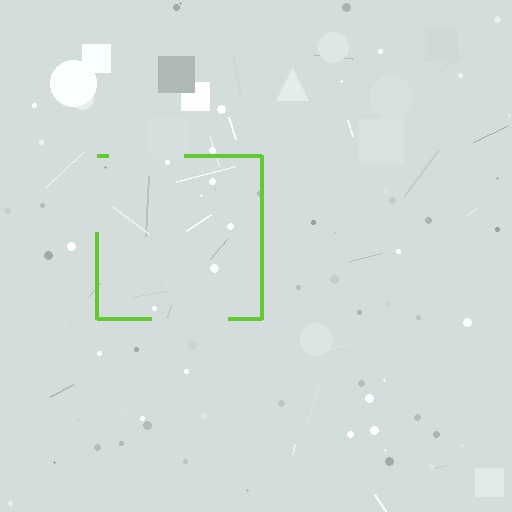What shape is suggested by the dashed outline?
The dashed outline suggests a square.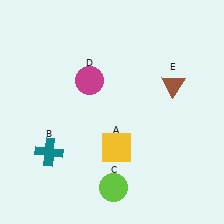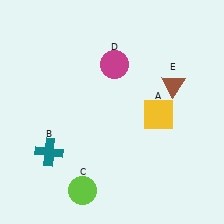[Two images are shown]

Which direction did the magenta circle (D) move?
The magenta circle (D) moved right.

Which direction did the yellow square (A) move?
The yellow square (A) moved right.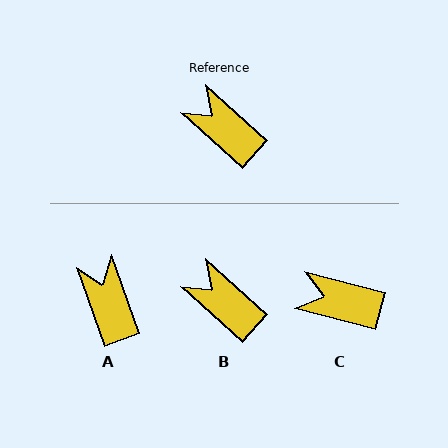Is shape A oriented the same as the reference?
No, it is off by about 28 degrees.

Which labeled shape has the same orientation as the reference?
B.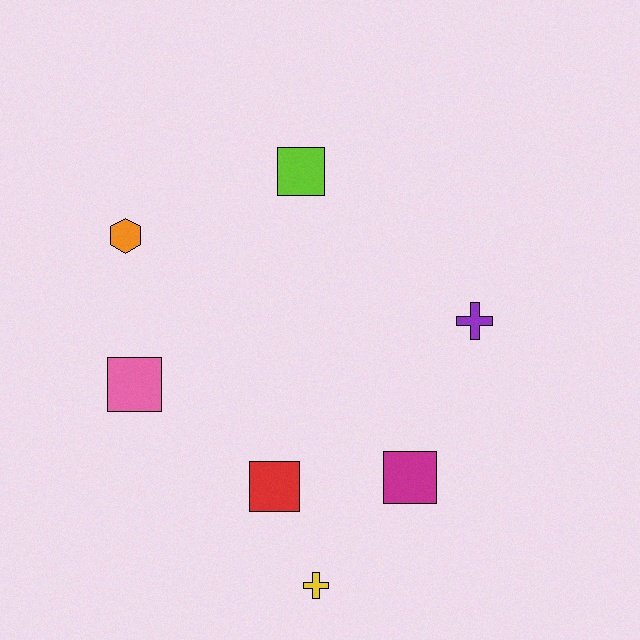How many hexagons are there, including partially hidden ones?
There is 1 hexagon.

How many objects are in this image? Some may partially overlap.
There are 7 objects.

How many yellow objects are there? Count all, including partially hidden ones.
There is 1 yellow object.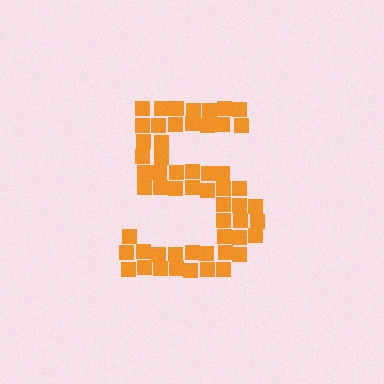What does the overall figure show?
The overall figure shows the digit 5.